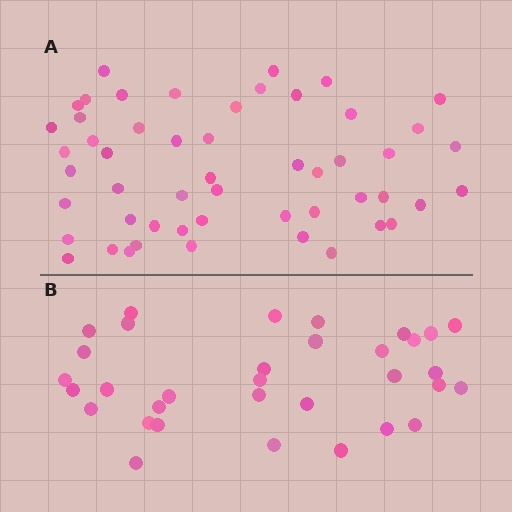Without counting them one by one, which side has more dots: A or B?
Region A (the top region) has more dots.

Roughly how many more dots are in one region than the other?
Region A has approximately 20 more dots than region B.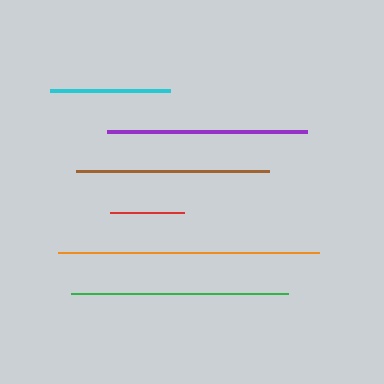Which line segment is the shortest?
The red line is the shortest at approximately 74 pixels.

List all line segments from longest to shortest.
From longest to shortest: orange, green, purple, brown, cyan, red.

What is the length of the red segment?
The red segment is approximately 74 pixels long.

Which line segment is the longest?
The orange line is the longest at approximately 261 pixels.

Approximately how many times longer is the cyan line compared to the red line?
The cyan line is approximately 1.6 times the length of the red line.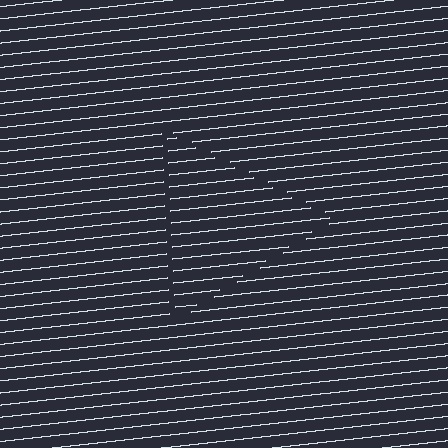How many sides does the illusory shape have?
3 sides — the line-ends trace a triangle.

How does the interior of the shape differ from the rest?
The interior of the shape contains the same grating, shifted by half a period — the contour is defined by the phase discontinuity where line-ends from the inner and outer gratings abut.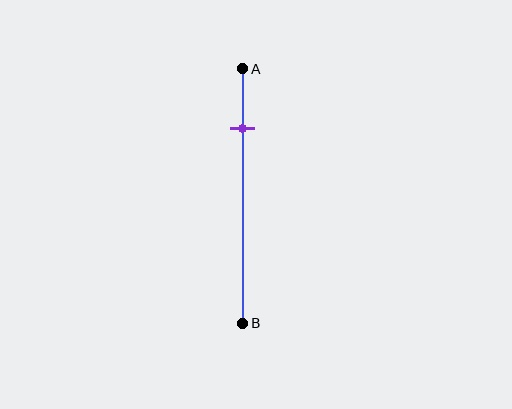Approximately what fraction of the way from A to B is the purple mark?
The purple mark is approximately 25% of the way from A to B.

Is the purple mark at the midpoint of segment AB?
No, the mark is at about 25% from A, not at the 50% midpoint.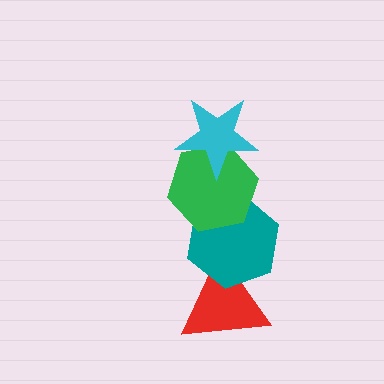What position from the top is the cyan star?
The cyan star is 1st from the top.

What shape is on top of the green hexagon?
The cyan star is on top of the green hexagon.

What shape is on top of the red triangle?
The teal hexagon is on top of the red triangle.